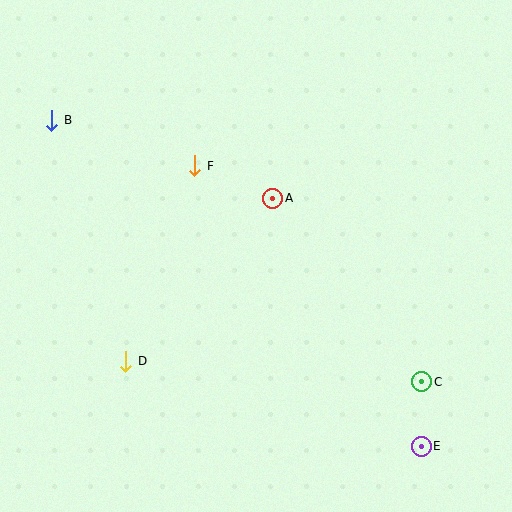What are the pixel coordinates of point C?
Point C is at (422, 382).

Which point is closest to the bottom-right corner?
Point E is closest to the bottom-right corner.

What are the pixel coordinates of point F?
Point F is at (195, 166).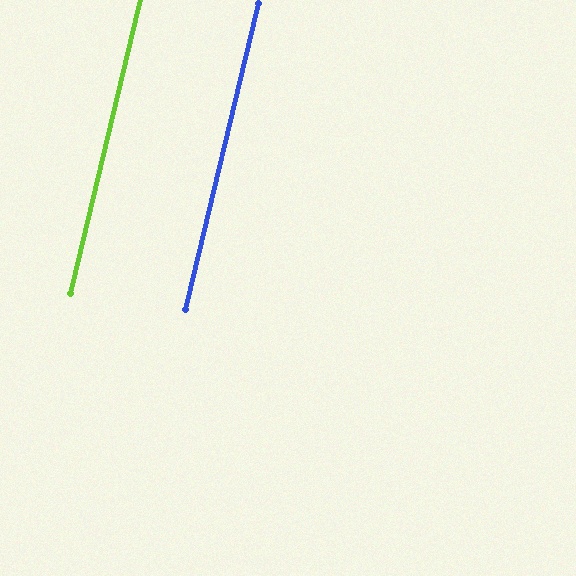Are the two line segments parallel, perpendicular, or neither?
Parallel — their directions differ by only 0.0°.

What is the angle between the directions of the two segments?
Approximately 0 degrees.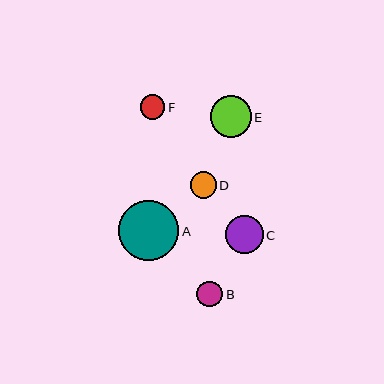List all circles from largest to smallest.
From largest to smallest: A, E, C, D, B, F.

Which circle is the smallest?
Circle F is the smallest with a size of approximately 24 pixels.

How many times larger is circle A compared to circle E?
Circle A is approximately 1.5 times the size of circle E.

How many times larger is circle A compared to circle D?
Circle A is approximately 2.3 times the size of circle D.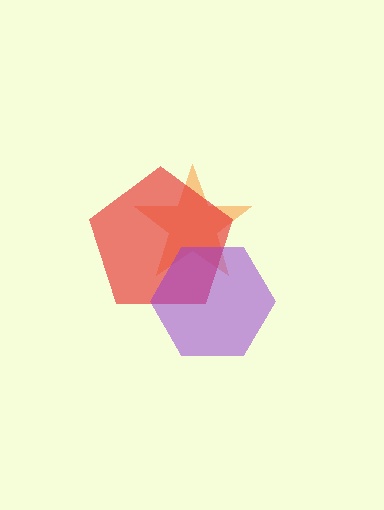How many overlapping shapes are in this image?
There are 3 overlapping shapes in the image.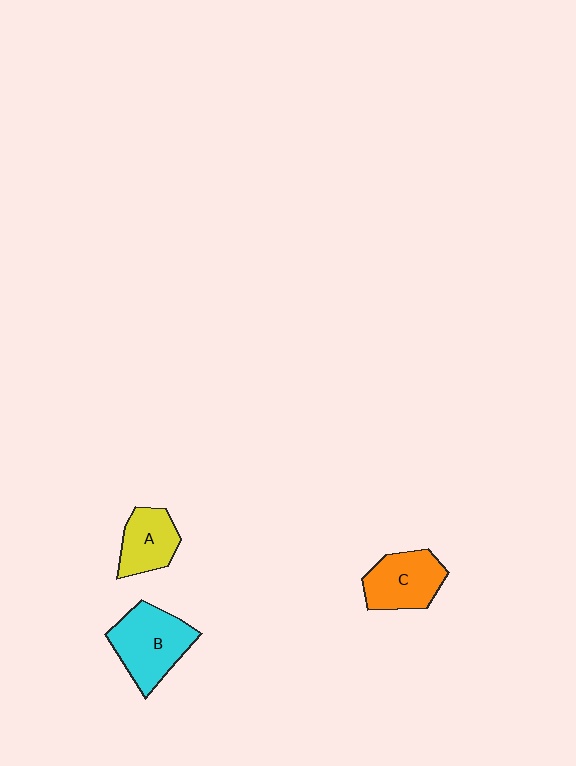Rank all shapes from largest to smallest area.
From largest to smallest: B (cyan), C (orange), A (yellow).